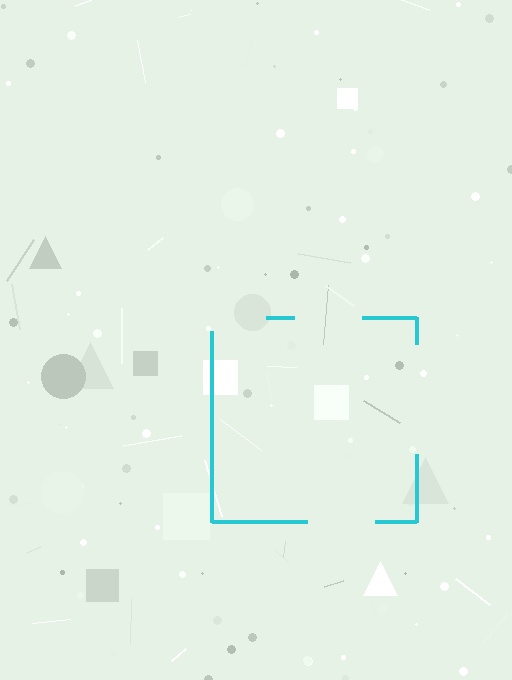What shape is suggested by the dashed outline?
The dashed outline suggests a square.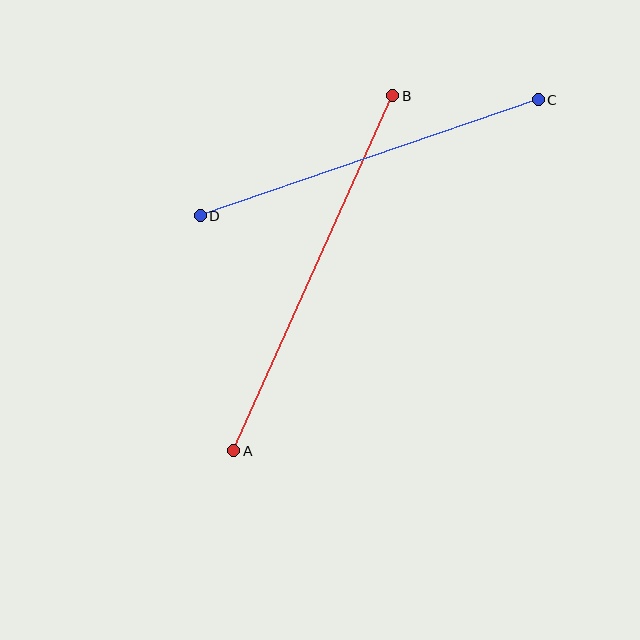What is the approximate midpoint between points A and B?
The midpoint is at approximately (313, 273) pixels.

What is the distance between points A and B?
The distance is approximately 389 pixels.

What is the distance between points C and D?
The distance is approximately 357 pixels.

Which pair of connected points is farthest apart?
Points A and B are farthest apart.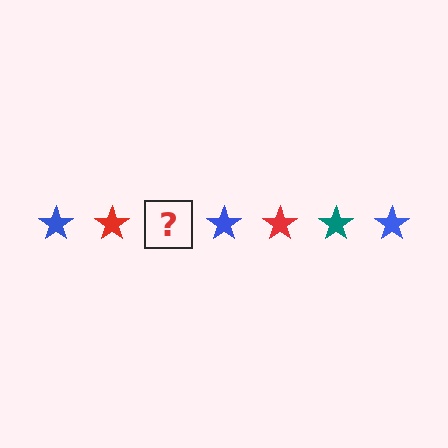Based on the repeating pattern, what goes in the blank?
The blank should be a teal star.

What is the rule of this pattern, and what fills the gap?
The rule is that the pattern cycles through blue, red, teal stars. The gap should be filled with a teal star.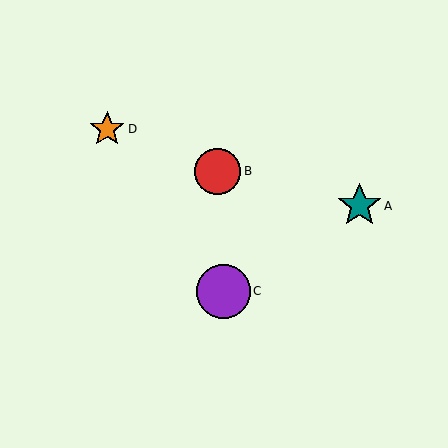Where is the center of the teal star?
The center of the teal star is at (360, 206).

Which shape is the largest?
The purple circle (labeled C) is the largest.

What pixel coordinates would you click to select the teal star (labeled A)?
Click at (360, 206) to select the teal star A.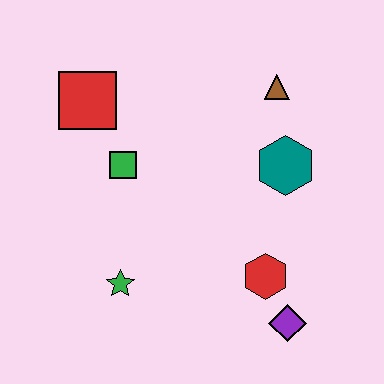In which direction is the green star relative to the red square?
The green star is below the red square.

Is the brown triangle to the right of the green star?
Yes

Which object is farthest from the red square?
The purple diamond is farthest from the red square.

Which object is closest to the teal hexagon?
The brown triangle is closest to the teal hexagon.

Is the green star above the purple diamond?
Yes